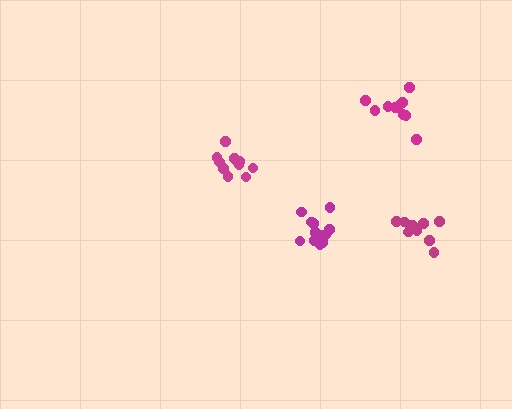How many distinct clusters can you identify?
There are 4 distinct clusters.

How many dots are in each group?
Group 1: 10 dots, Group 2: 11 dots, Group 3: 12 dots, Group 4: 12 dots (45 total).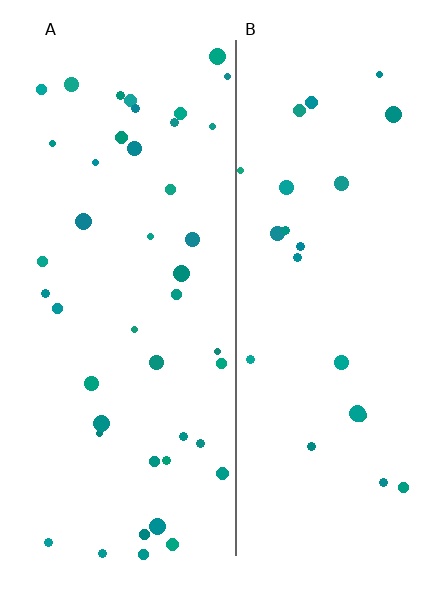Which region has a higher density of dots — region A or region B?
A (the left).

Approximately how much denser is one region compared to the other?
Approximately 2.0× — region A over region B.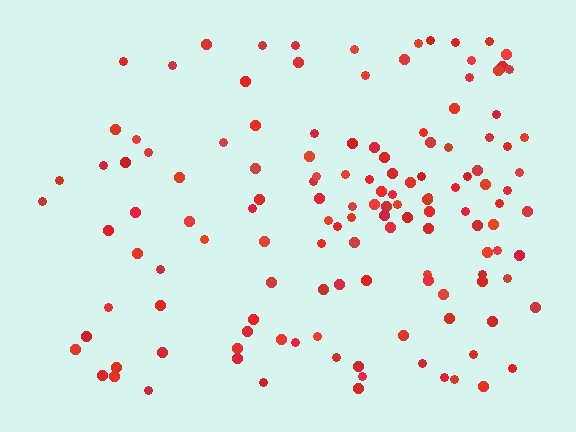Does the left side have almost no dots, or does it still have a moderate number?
Still a moderate number, just noticeably fewer than the right.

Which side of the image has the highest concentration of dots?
The right.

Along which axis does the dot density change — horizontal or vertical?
Horizontal.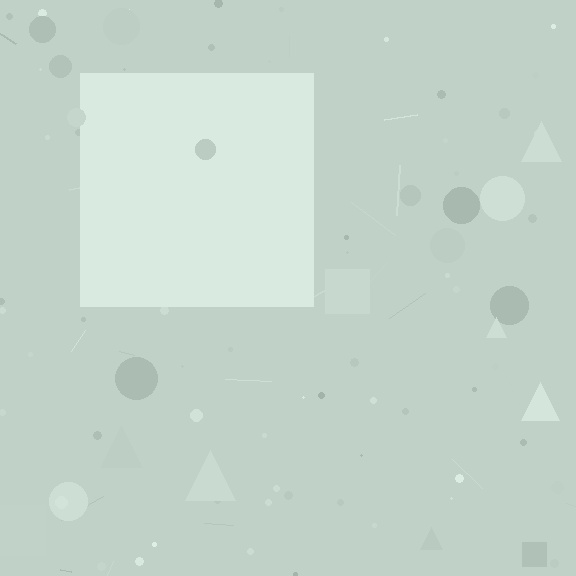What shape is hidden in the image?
A square is hidden in the image.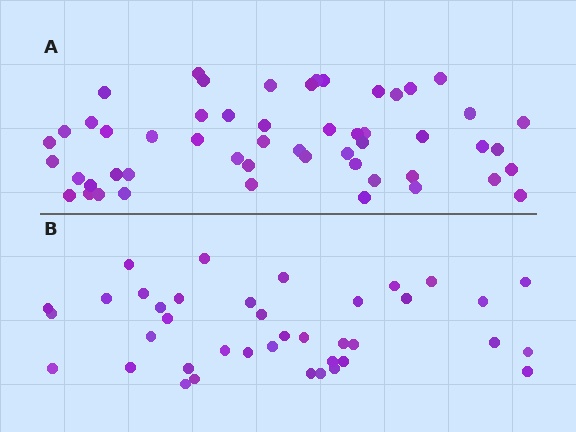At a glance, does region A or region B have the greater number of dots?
Region A (the top region) has more dots.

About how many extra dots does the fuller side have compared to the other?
Region A has approximately 15 more dots than region B.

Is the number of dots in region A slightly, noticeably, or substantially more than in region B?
Region A has noticeably more, but not dramatically so. The ratio is roughly 1.4 to 1.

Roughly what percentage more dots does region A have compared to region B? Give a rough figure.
About 35% more.